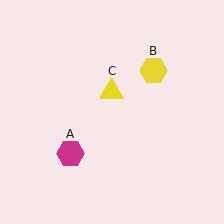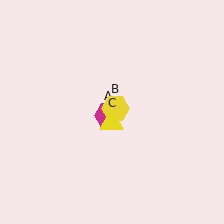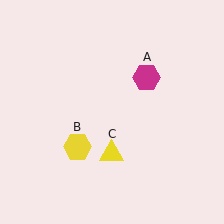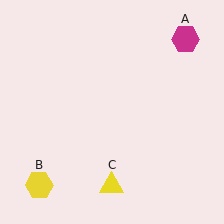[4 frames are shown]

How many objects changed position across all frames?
3 objects changed position: magenta hexagon (object A), yellow hexagon (object B), yellow triangle (object C).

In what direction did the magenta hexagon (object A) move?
The magenta hexagon (object A) moved up and to the right.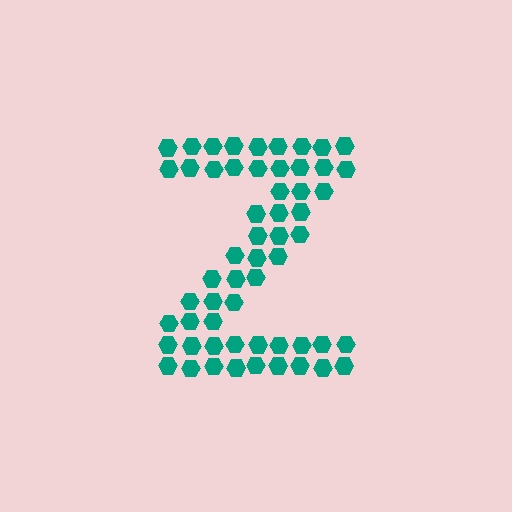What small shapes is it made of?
It is made of small hexagons.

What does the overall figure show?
The overall figure shows the letter Z.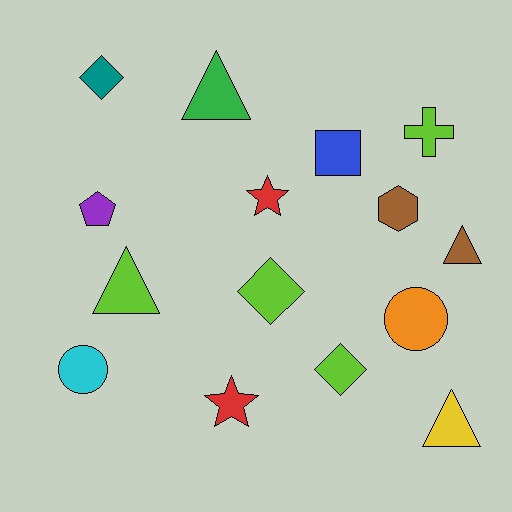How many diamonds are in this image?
There are 3 diamonds.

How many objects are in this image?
There are 15 objects.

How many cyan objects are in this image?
There is 1 cyan object.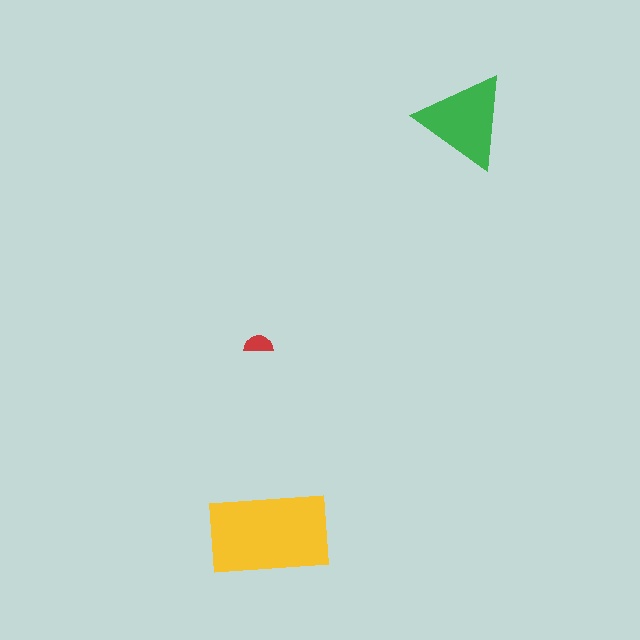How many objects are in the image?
There are 3 objects in the image.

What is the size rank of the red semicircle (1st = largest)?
3rd.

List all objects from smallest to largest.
The red semicircle, the green triangle, the yellow rectangle.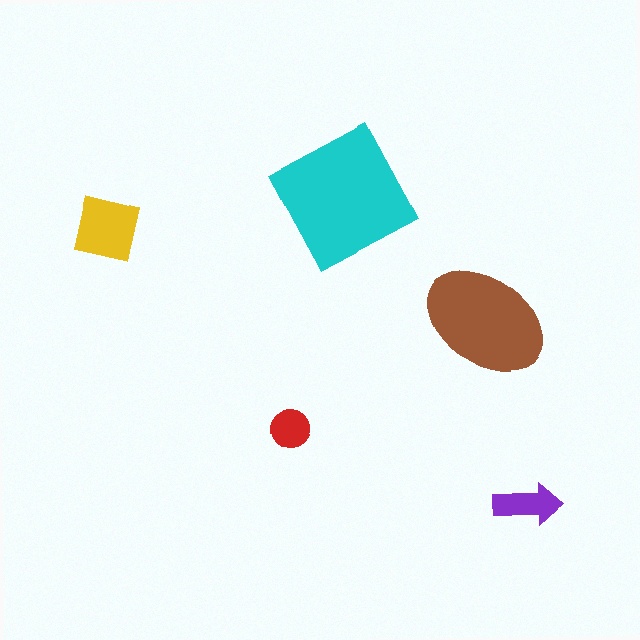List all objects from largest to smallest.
The cyan square, the brown ellipse, the yellow square, the purple arrow, the red circle.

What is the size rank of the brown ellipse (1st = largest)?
2nd.